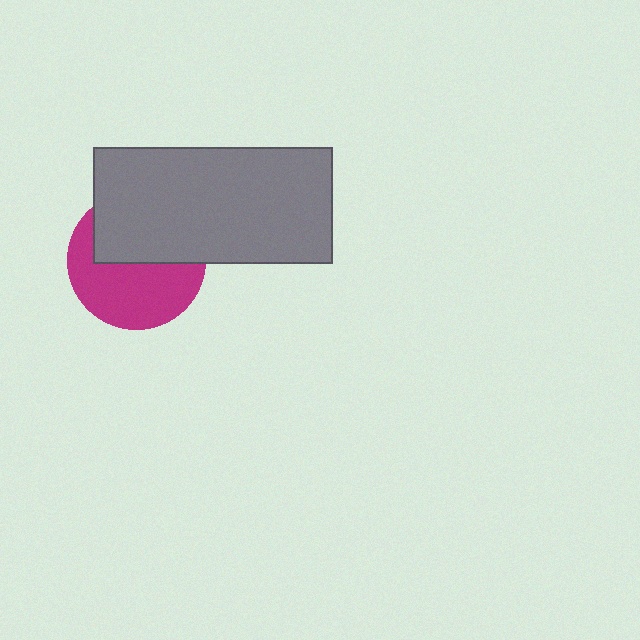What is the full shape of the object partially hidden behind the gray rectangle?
The partially hidden object is a magenta circle.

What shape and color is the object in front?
The object in front is a gray rectangle.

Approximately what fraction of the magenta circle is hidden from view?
Roughly 46% of the magenta circle is hidden behind the gray rectangle.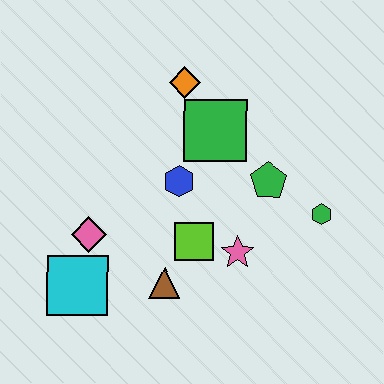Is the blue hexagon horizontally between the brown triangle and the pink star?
Yes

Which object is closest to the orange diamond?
The green square is closest to the orange diamond.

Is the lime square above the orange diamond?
No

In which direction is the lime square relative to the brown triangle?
The lime square is above the brown triangle.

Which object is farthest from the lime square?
The orange diamond is farthest from the lime square.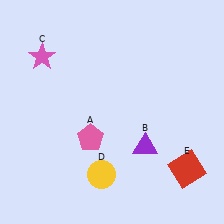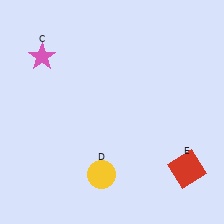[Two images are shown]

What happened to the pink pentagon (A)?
The pink pentagon (A) was removed in Image 2. It was in the bottom-left area of Image 1.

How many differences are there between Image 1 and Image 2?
There are 2 differences between the two images.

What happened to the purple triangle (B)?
The purple triangle (B) was removed in Image 2. It was in the bottom-right area of Image 1.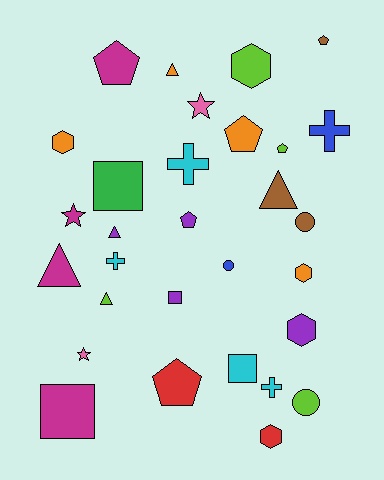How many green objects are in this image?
There is 1 green object.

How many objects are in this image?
There are 30 objects.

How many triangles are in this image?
There are 5 triangles.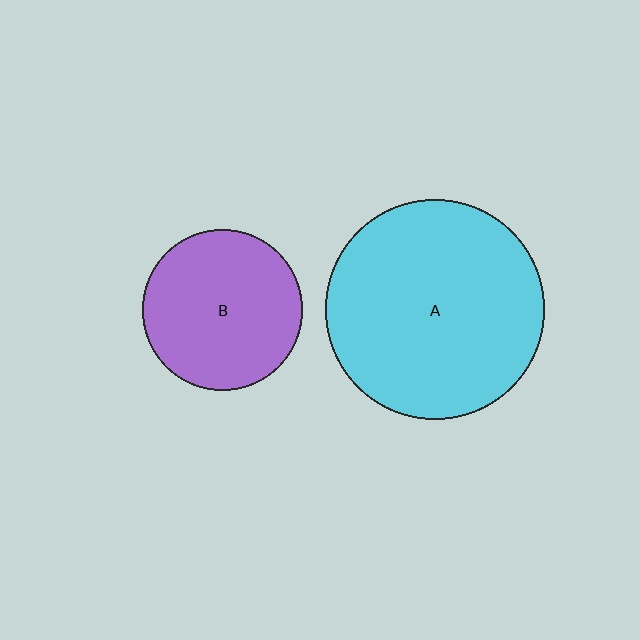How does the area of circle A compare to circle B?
Approximately 1.9 times.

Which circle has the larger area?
Circle A (cyan).